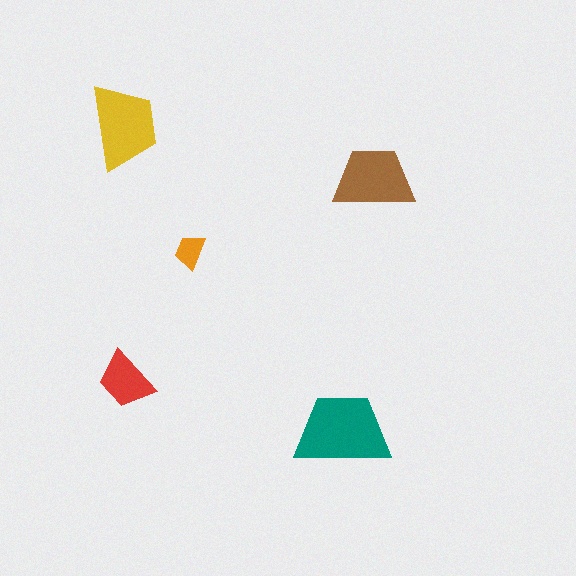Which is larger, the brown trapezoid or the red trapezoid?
The brown one.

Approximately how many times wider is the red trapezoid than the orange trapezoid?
About 1.5 times wider.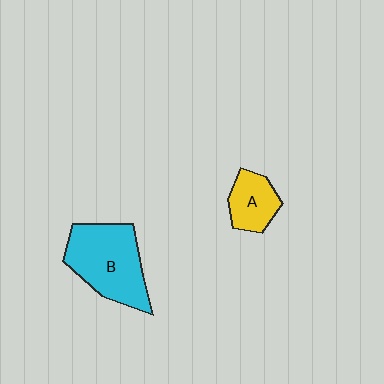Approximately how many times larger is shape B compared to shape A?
Approximately 2.1 times.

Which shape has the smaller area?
Shape A (yellow).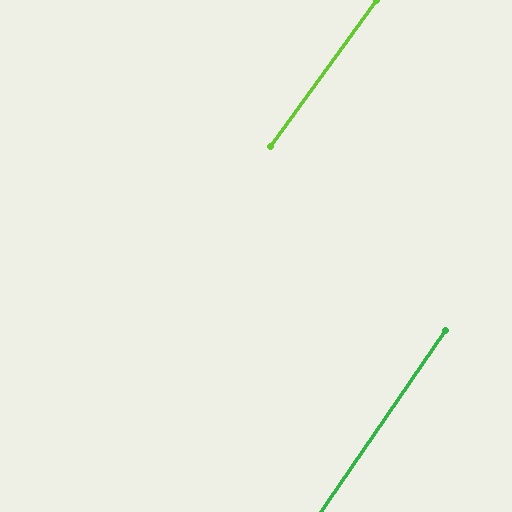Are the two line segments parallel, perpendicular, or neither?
Parallel — their directions differ by only 1.6°.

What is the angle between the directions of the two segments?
Approximately 2 degrees.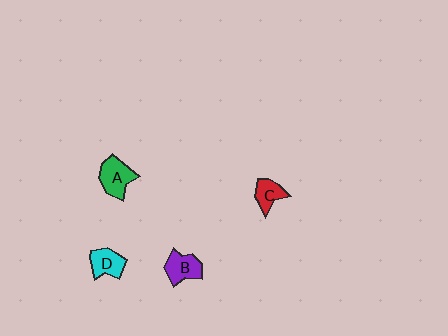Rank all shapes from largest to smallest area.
From largest to smallest: A (green), B (purple), D (cyan), C (red).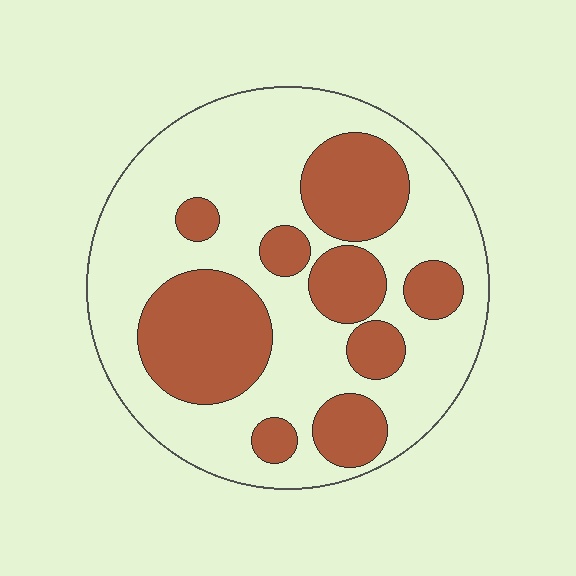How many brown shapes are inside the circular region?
9.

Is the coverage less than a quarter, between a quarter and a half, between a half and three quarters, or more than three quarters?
Between a quarter and a half.